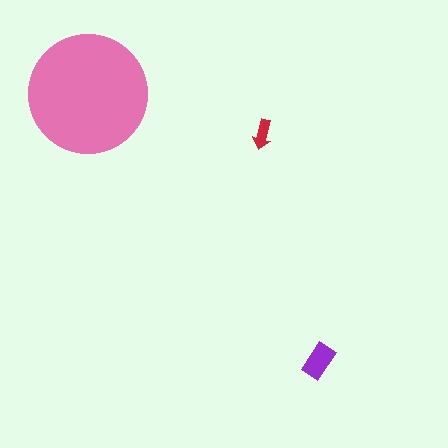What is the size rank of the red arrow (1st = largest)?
3rd.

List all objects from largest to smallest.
The pink circle, the purple rectangle, the red arrow.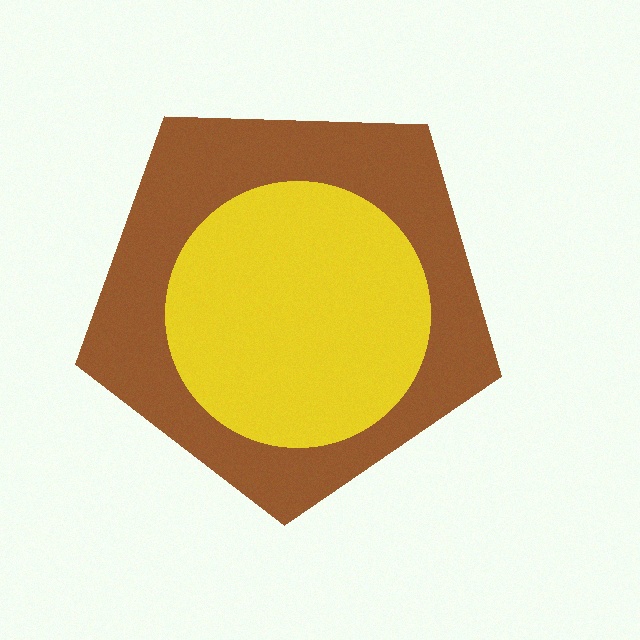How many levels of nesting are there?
2.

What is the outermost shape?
The brown pentagon.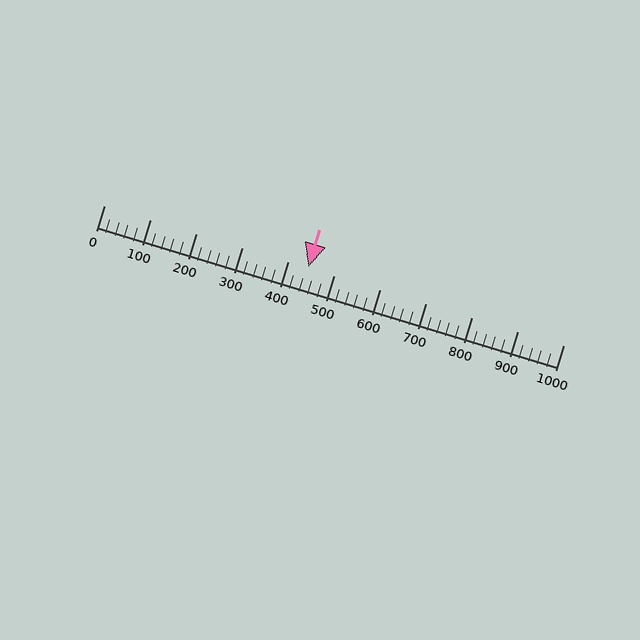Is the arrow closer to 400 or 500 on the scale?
The arrow is closer to 400.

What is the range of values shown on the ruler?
The ruler shows values from 0 to 1000.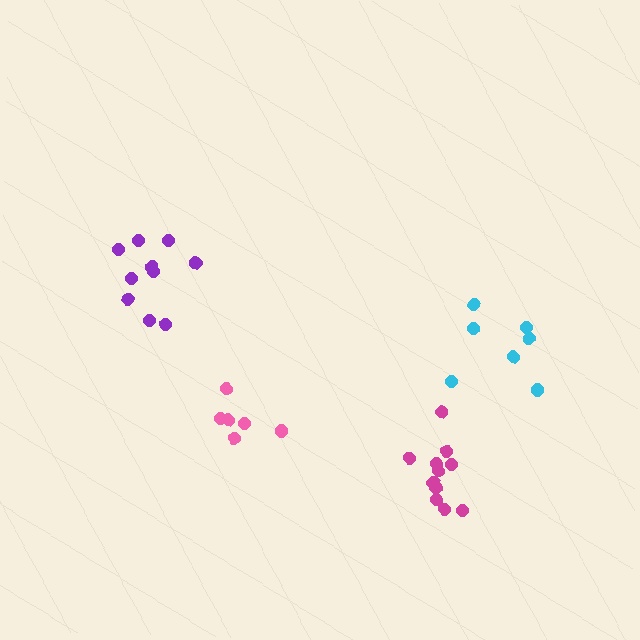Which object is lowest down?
The magenta cluster is bottommost.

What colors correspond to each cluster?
The clusters are colored: pink, magenta, cyan, purple.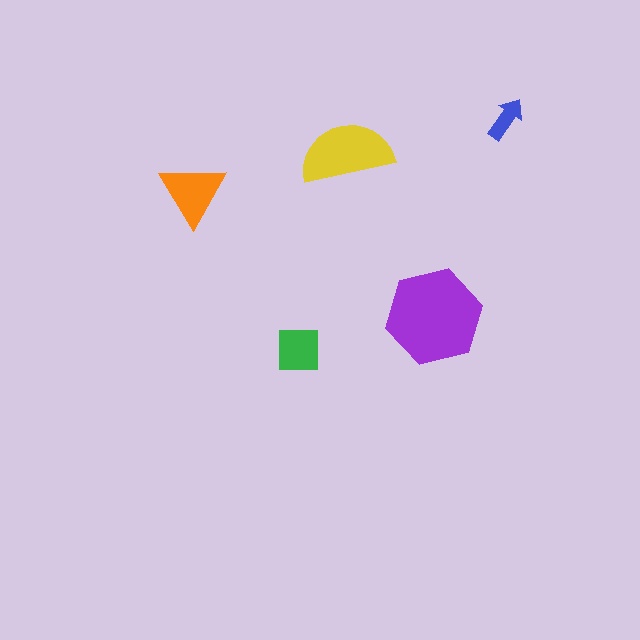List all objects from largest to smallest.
The purple hexagon, the yellow semicircle, the orange triangle, the green square, the blue arrow.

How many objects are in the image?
There are 5 objects in the image.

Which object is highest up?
The blue arrow is topmost.